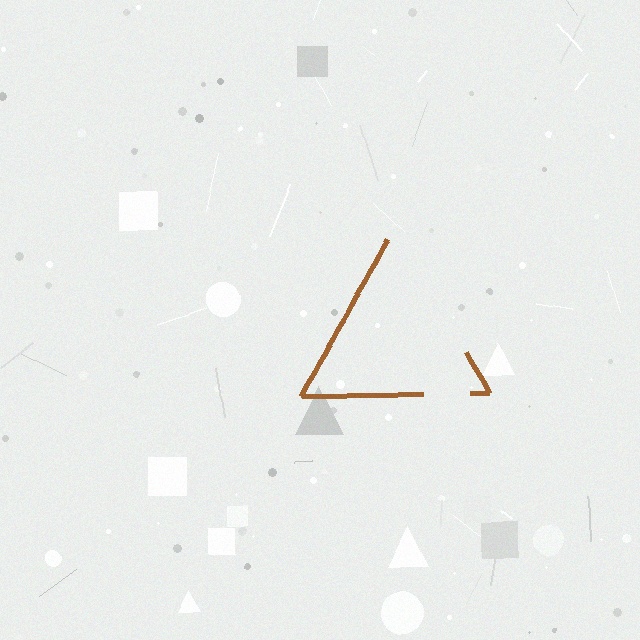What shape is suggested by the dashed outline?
The dashed outline suggests a triangle.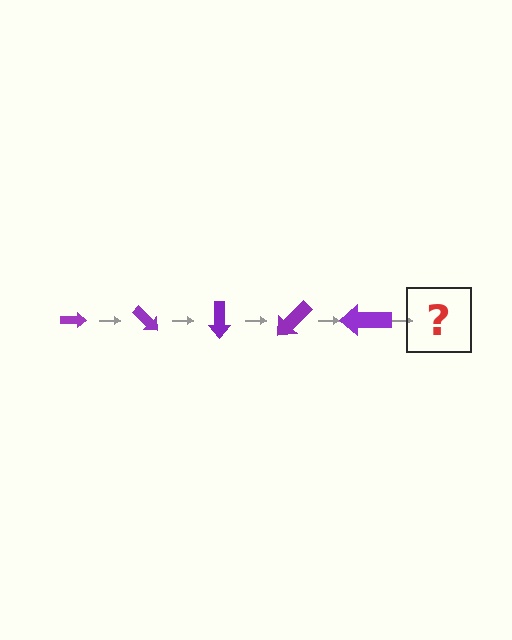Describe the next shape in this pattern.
It should be an arrow, larger than the previous one and rotated 225 degrees from the start.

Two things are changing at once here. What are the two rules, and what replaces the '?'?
The two rules are that the arrow grows larger each step and it rotates 45 degrees each step. The '?' should be an arrow, larger than the previous one and rotated 225 degrees from the start.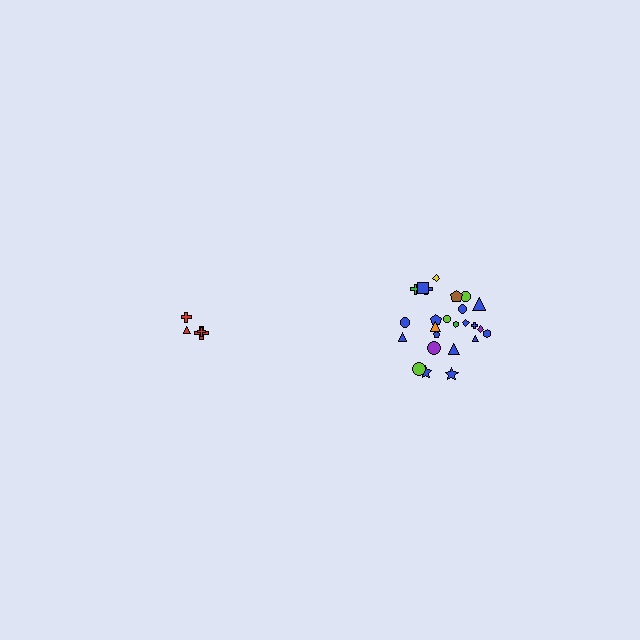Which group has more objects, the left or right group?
The right group.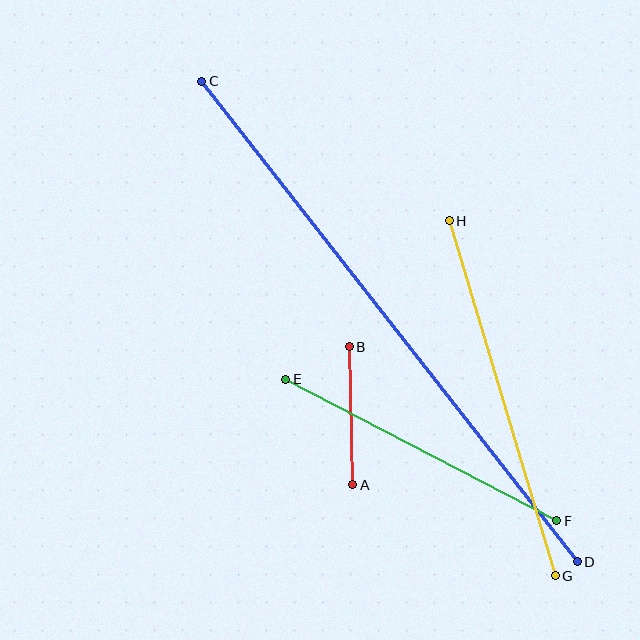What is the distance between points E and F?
The distance is approximately 306 pixels.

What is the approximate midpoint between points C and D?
The midpoint is at approximately (390, 322) pixels.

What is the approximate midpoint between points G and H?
The midpoint is at approximately (502, 398) pixels.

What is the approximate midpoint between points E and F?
The midpoint is at approximately (421, 450) pixels.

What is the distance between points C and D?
The distance is approximately 610 pixels.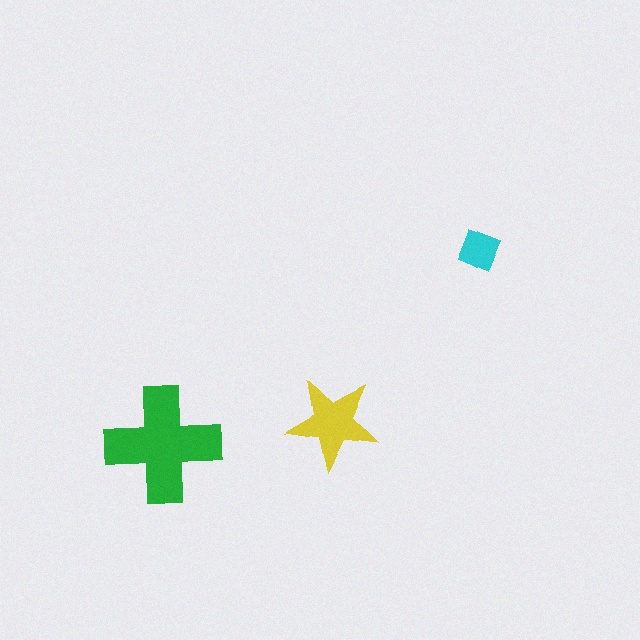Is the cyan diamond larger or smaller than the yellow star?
Smaller.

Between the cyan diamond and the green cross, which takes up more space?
The green cross.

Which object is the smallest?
The cyan diamond.